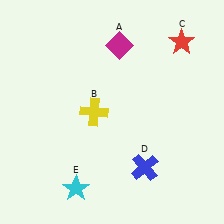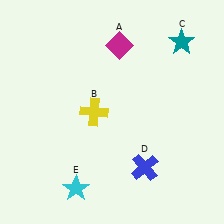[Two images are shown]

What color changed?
The star (C) changed from red in Image 1 to teal in Image 2.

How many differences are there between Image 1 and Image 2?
There is 1 difference between the two images.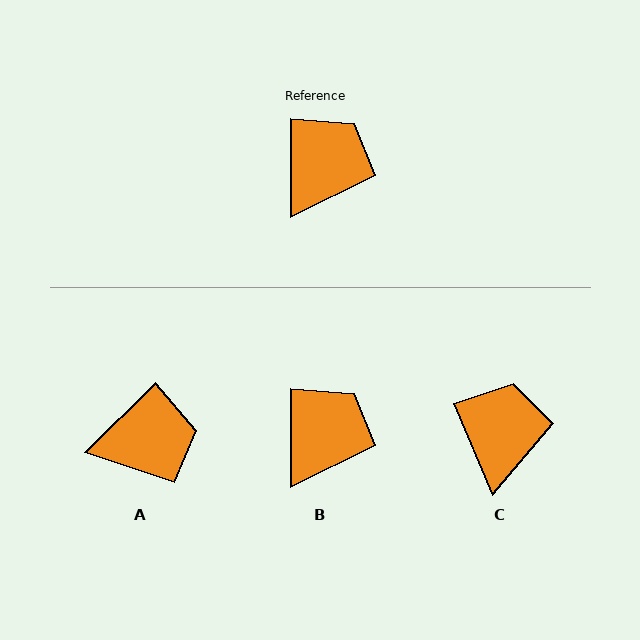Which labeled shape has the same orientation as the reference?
B.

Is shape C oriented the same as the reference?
No, it is off by about 23 degrees.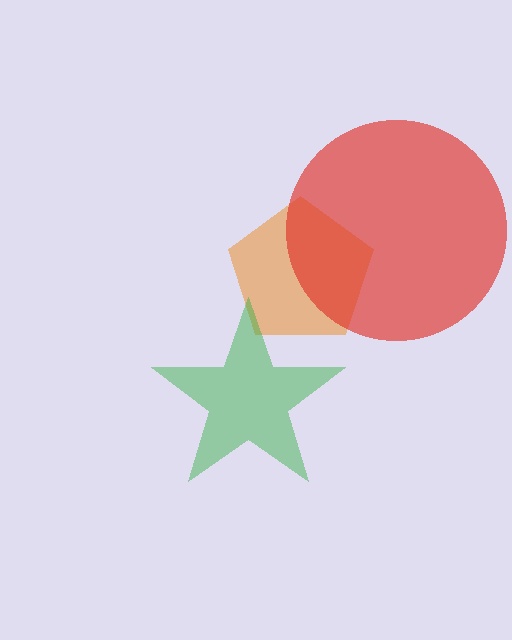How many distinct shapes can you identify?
There are 3 distinct shapes: an orange pentagon, a green star, a red circle.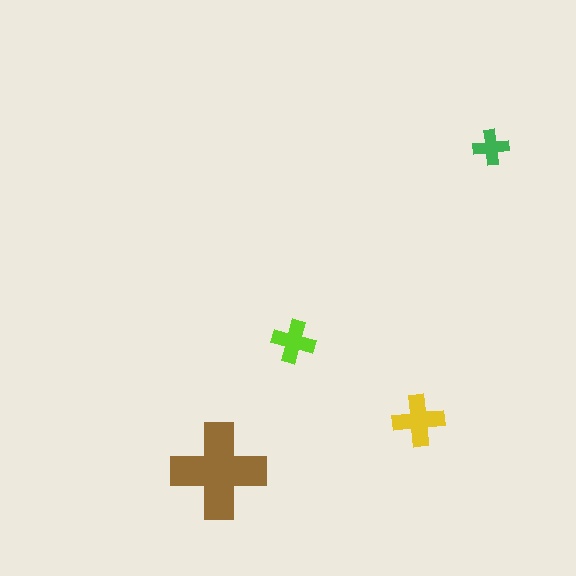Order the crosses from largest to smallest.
the brown one, the yellow one, the lime one, the green one.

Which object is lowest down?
The brown cross is bottommost.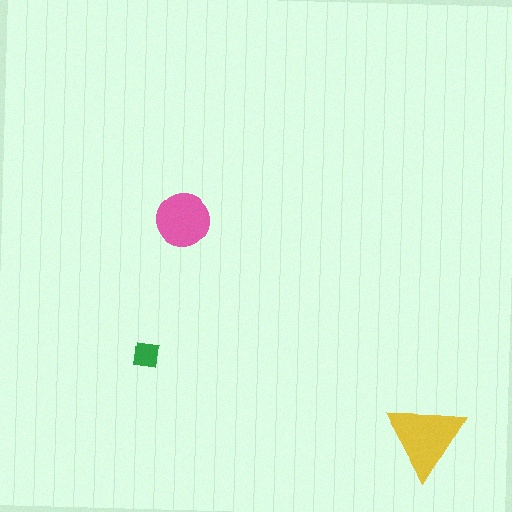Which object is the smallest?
The green square.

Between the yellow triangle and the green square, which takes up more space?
The yellow triangle.